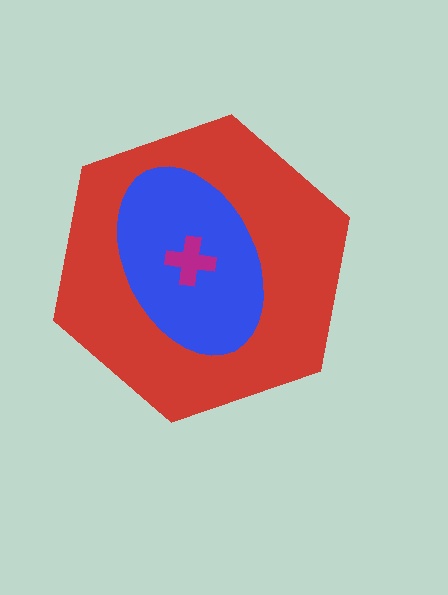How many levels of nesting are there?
3.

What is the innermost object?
The magenta cross.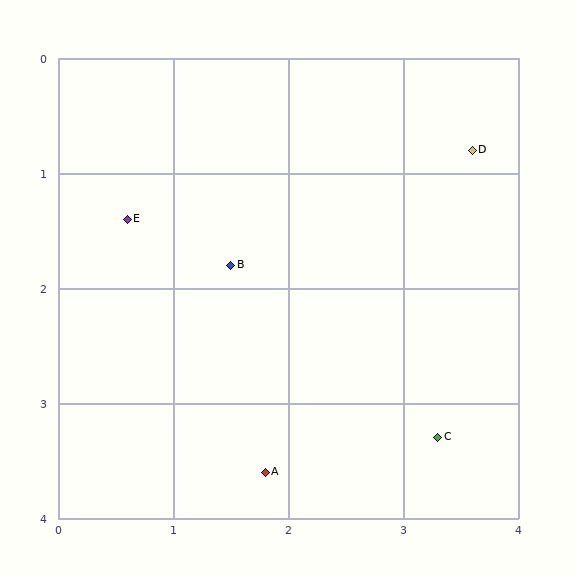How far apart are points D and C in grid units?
Points D and C are about 2.5 grid units apart.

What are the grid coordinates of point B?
Point B is at approximately (1.5, 1.8).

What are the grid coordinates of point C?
Point C is at approximately (3.3, 3.3).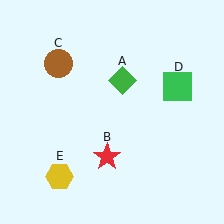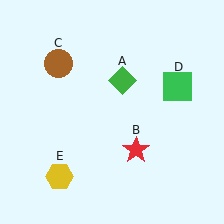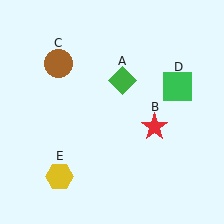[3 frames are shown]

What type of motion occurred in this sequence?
The red star (object B) rotated counterclockwise around the center of the scene.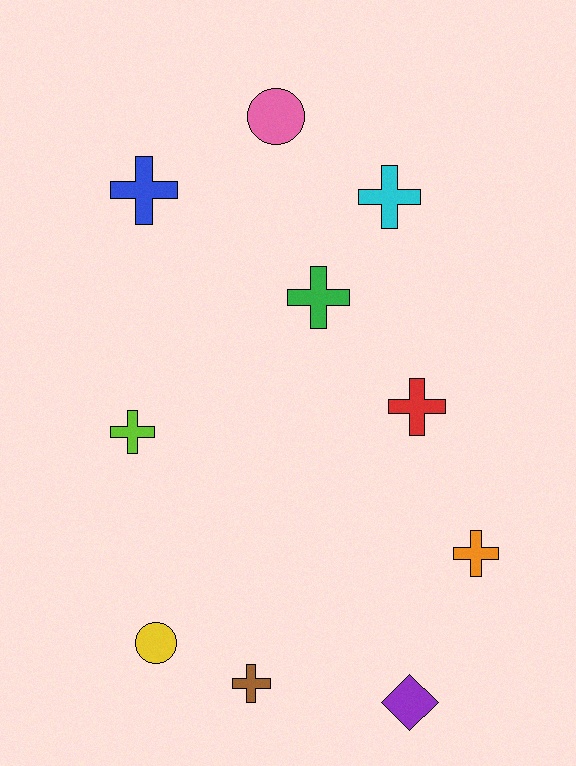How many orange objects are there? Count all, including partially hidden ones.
There is 1 orange object.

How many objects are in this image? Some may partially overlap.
There are 10 objects.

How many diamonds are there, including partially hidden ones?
There is 1 diamond.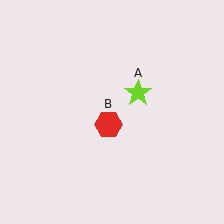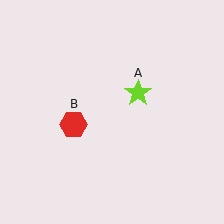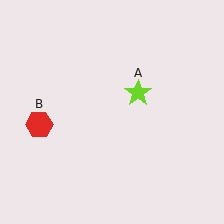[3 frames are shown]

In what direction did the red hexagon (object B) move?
The red hexagon (object B) moved left.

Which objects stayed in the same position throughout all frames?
Lime star (object A) remained stationary.